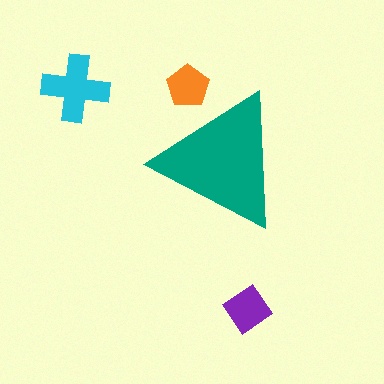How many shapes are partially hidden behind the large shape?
1 shape is partially hidden.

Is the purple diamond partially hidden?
No, the purple diamond is fully visible.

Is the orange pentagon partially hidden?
Yes, the orange pentagon is partially hidden behind the teal triangle.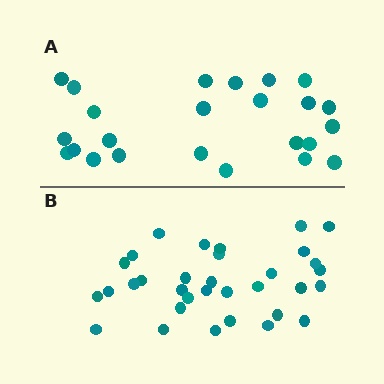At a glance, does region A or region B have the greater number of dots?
Region B (the bottom region) has more dots.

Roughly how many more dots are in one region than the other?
Region B has roughly 8 or so more dots than region A.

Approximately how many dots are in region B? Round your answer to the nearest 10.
About 30 dots. (The exact count is 33, which rounds to 30.)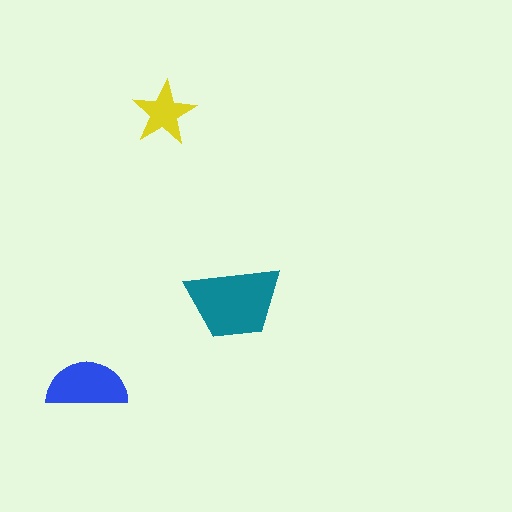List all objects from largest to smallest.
The teal trapezoid, the blue semicircle, the yellow star.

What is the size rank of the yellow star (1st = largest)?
3rd.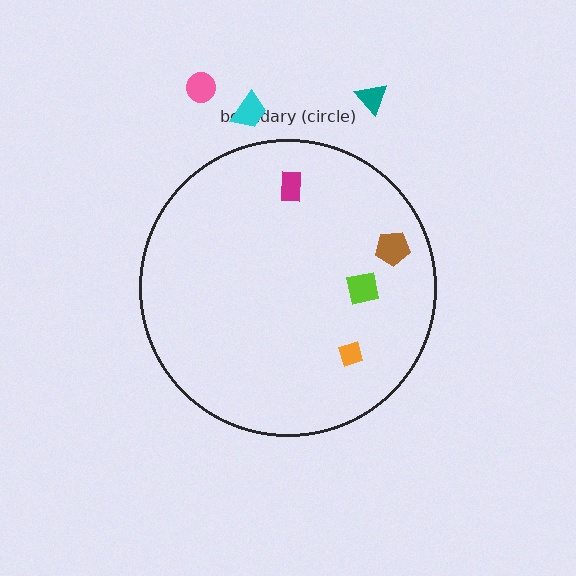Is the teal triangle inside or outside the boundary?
Outside.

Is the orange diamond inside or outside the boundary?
Inside.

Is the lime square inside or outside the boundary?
Inside.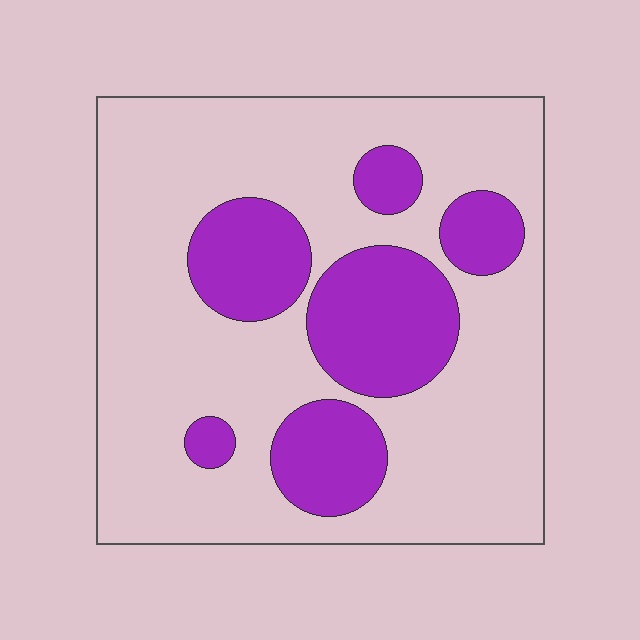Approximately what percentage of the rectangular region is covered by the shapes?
Approximately 25%.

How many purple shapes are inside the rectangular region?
6.